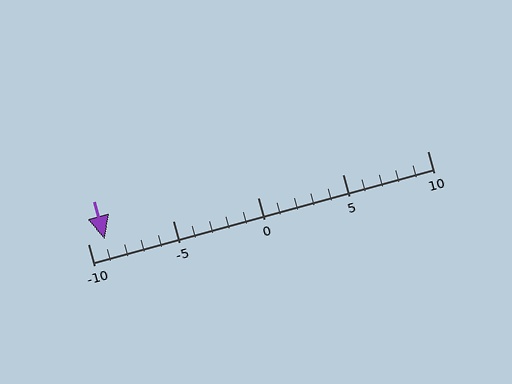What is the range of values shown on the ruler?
The ruler shows values from -10 to 10.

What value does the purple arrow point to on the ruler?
The purple arrow points to approximately -9.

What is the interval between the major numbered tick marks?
The major tick marks are spaced 5 units apart.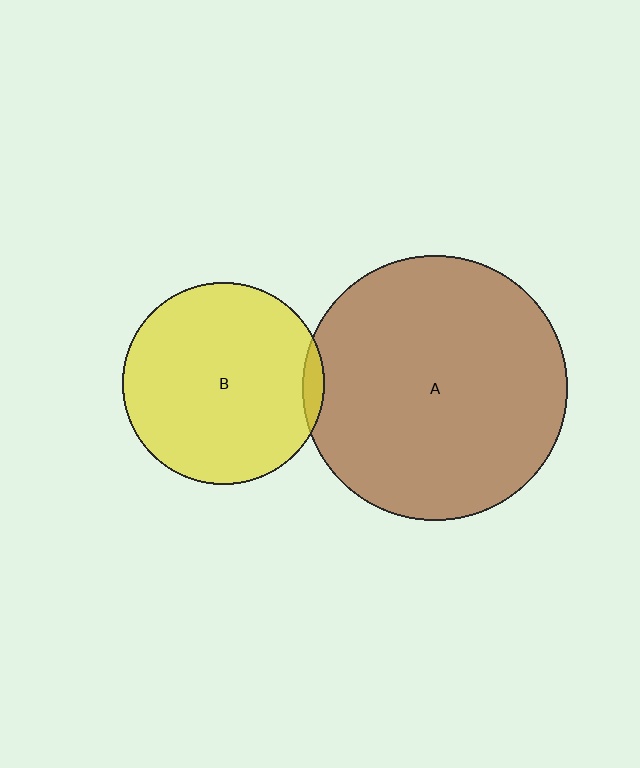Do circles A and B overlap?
Yes.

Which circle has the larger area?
Circle A (brown).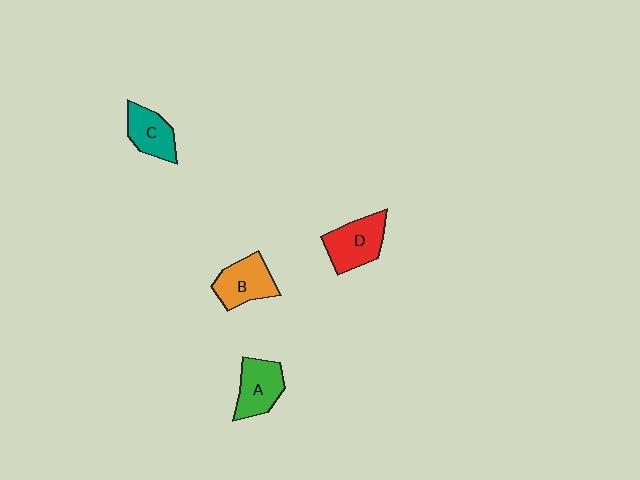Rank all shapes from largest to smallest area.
From largest to smallest: D (red), B (orange), A (green), C (teal).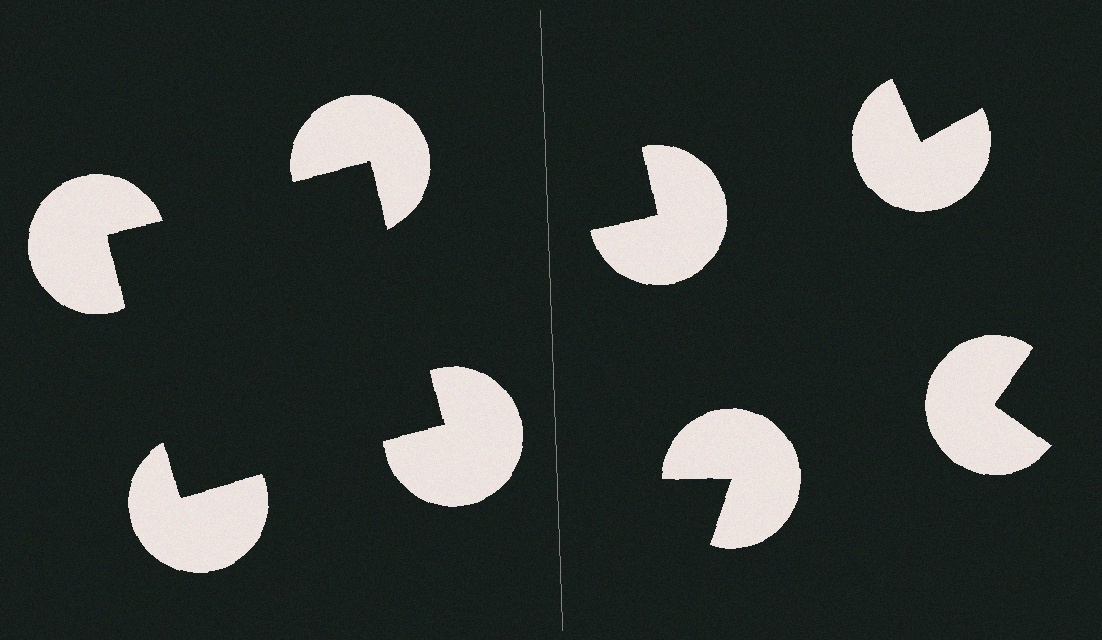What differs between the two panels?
The pac-man discs are positioned identically on both sides; only the wedge orientations differ. On the left they align to a square; on the right they are misaligned.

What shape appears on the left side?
An illusory square.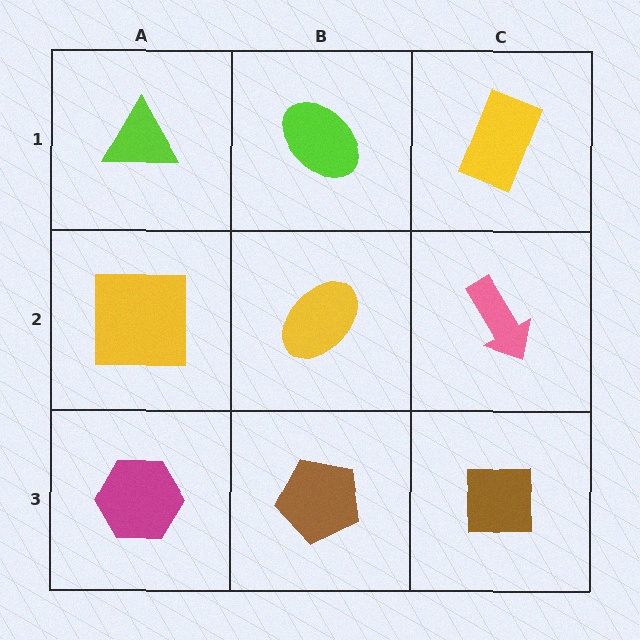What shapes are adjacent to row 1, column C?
A pink arrow (row 2, column C), a lime ellipse (row 1, column B).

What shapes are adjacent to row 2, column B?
A lime ellipse (row 1, column B), a brown pentagon (row 3, column B), a yellow square (row 2, column A), a pink arrow (row 2, column C).